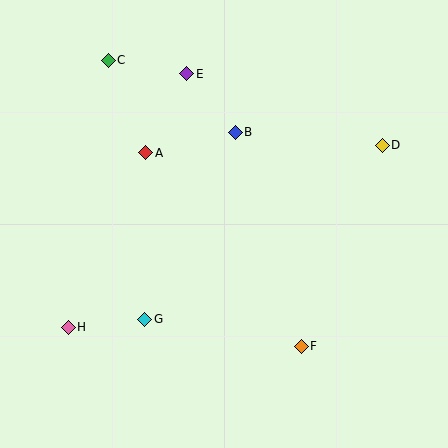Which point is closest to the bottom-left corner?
Point H is closest to the bottom-left corner.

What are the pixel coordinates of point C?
Point C is at (108, 61).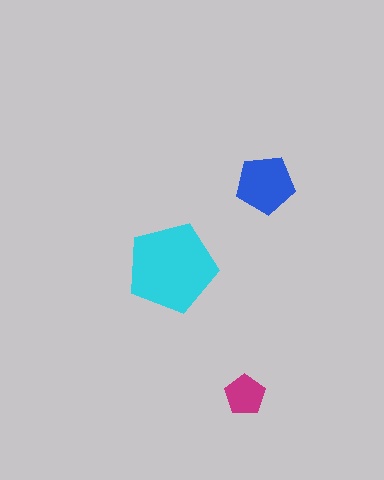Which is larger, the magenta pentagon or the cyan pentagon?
The cyan one.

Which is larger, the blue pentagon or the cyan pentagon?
The cyan one.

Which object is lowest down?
The magenta pentagon is bottommost.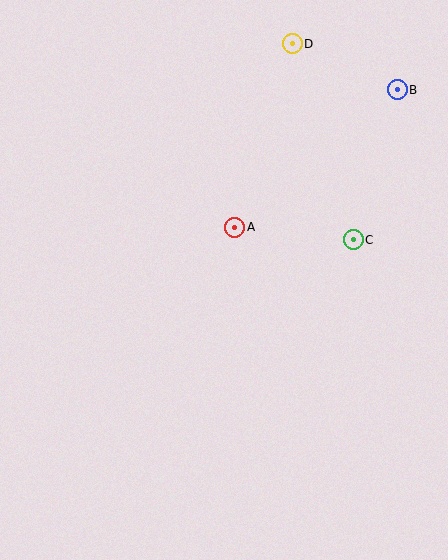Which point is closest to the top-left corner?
Point D is closest to the top-left corner.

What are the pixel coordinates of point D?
Point D is at (292, 44).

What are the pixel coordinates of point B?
Point B is at (397, 90).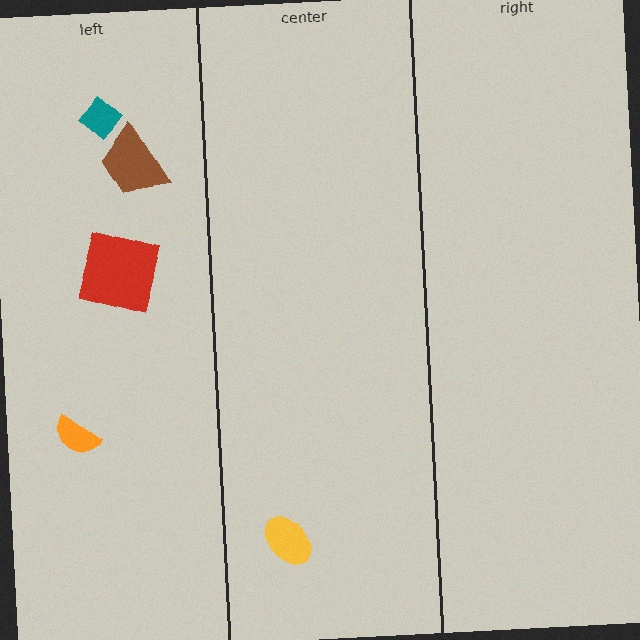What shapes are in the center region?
The yellow ellipse.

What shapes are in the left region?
The teal diamond, the red square, the orange semicircle, the brown trapezoid.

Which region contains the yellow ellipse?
The center region.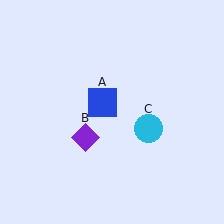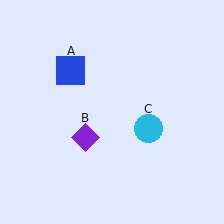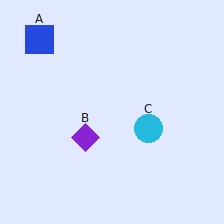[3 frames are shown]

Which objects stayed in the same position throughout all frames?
Purple diamond (object B) and cyan circle (object C) remained stationary.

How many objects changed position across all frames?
1 object changed position: blue square (object A).